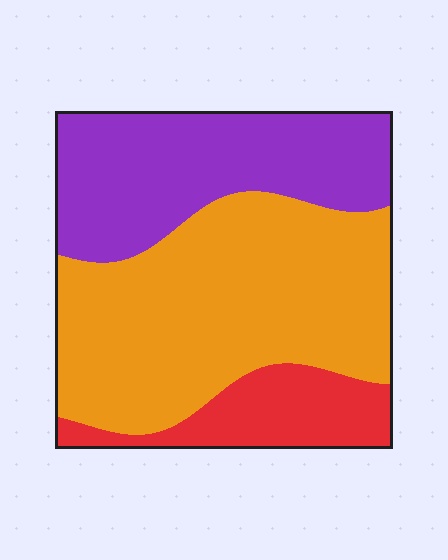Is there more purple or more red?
Purple.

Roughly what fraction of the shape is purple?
Purple takes up between a quarter and a half of the shape.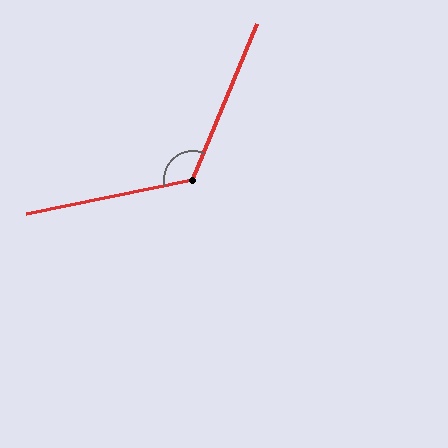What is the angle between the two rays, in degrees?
Approximately 124 degrees.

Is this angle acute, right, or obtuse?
It is obtuse.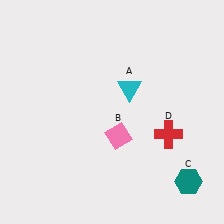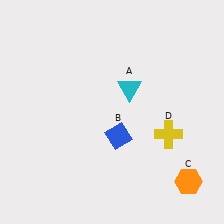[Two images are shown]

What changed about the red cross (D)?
In Image 1, D is red. In Image 2, it changed to yellow.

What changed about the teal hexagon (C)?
In Image 1, C is teal. In Image 2, it changed to orange.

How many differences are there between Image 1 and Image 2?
There are 3 differences between the two images.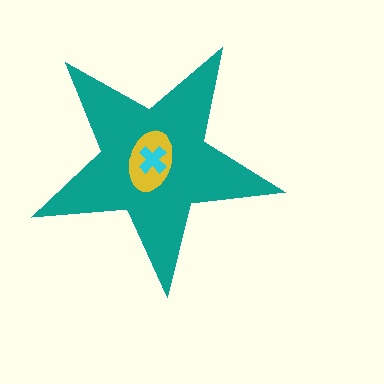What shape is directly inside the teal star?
The yellow ellipse.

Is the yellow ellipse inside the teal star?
Yes.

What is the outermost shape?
The teal star.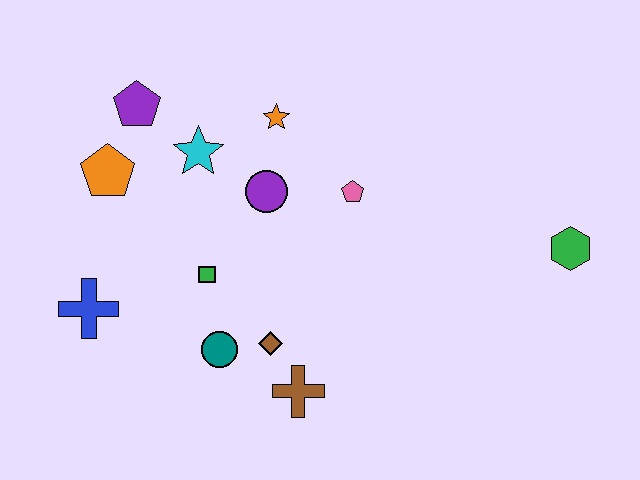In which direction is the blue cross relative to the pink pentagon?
The blue cross is to the left of the pink pentagon.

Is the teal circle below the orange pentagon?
Yes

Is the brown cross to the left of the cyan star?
No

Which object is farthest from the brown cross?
The purple pentagon is farthest from the brown cross.